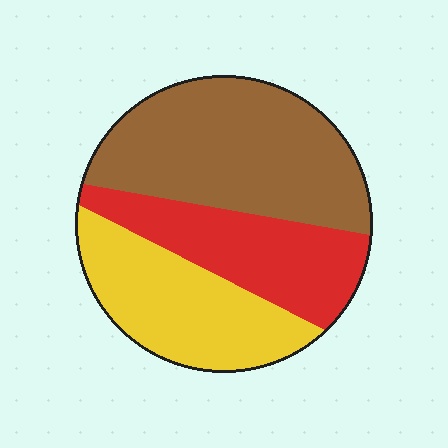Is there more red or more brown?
Brown.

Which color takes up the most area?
Brown, at roughly 45%.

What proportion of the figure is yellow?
Yellow covers 30% of the figure.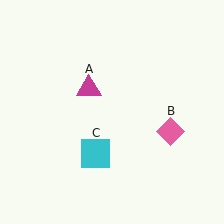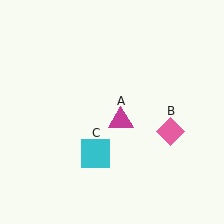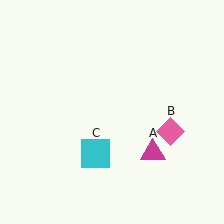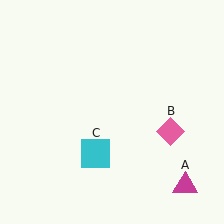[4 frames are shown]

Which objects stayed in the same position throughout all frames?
Pink diamond (object B) and cyan square (object C) remained stationary.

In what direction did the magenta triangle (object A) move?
The magenta triangle (object A) moved down and to the right.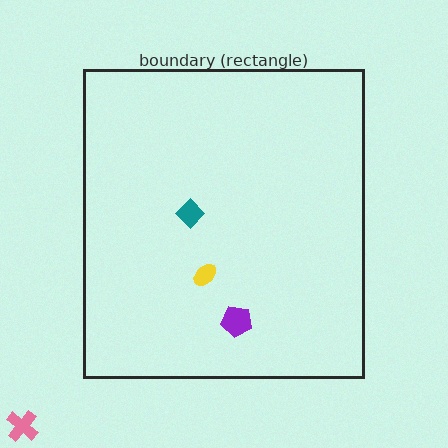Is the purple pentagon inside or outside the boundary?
Inside.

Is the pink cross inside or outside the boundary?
Outside.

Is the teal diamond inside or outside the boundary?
Inside.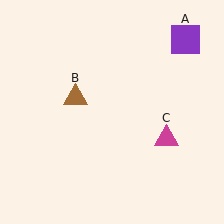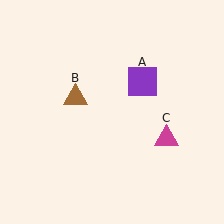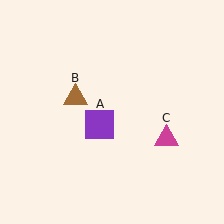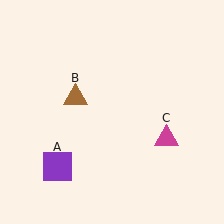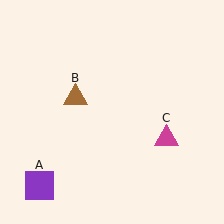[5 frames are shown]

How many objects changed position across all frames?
1 object changed position: purple square (object A).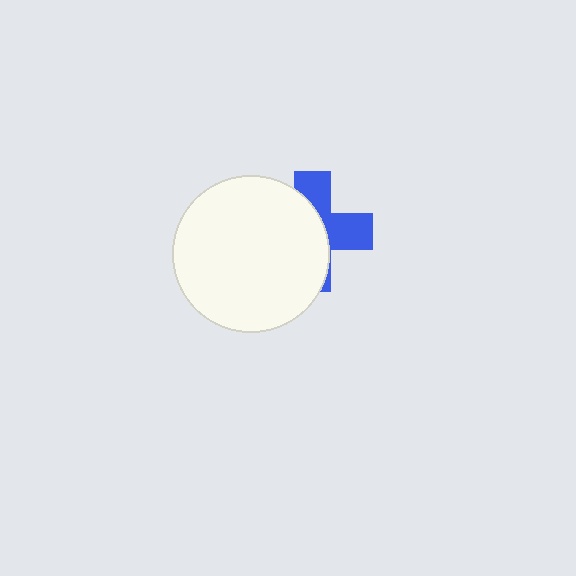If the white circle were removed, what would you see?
You would see the complete blue cross.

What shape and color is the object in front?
The object in front is a white circle.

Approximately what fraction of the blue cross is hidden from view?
Roughly 59% of the blue cross is hidden behind the white circle.